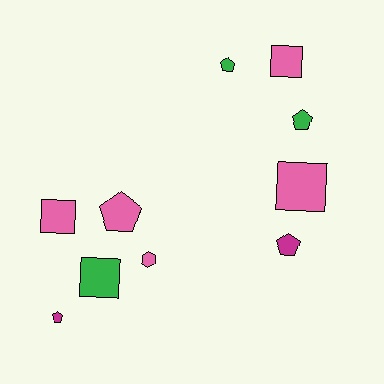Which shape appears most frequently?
Pentagon, with 5 objects.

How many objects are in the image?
There are 10 objects.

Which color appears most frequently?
Pink, with 5 objects.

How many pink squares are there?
There are 3 pink squares.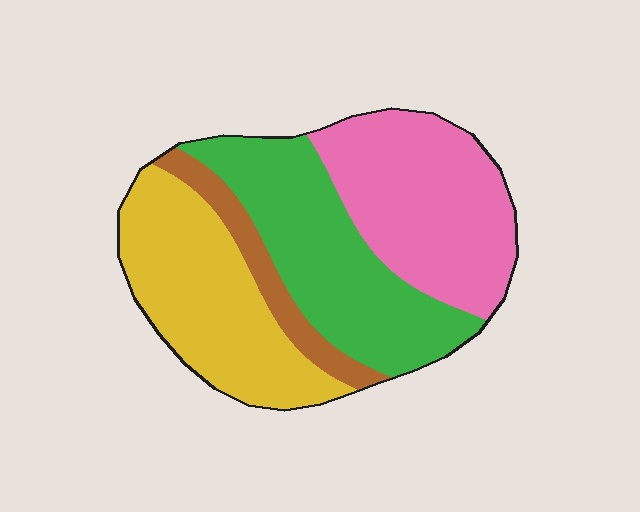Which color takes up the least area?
Brown, at roughly 10%.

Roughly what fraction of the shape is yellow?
Yellow covers 29% of the shape.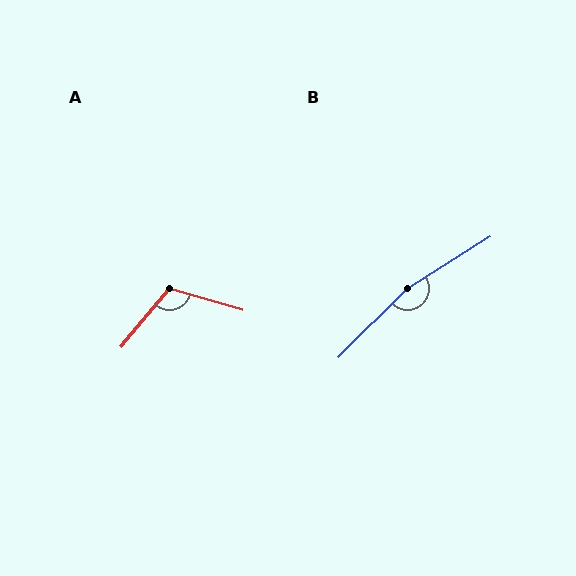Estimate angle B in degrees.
Approximately 167 degrees.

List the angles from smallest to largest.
A (113°), B (167°).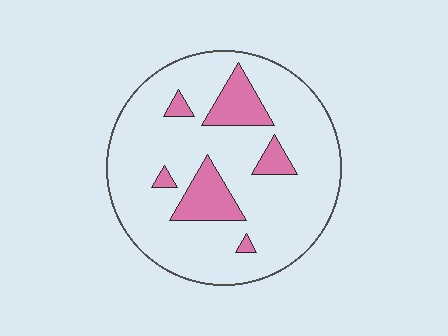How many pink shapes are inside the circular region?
6.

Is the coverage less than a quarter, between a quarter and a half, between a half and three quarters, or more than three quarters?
Less than a quarter.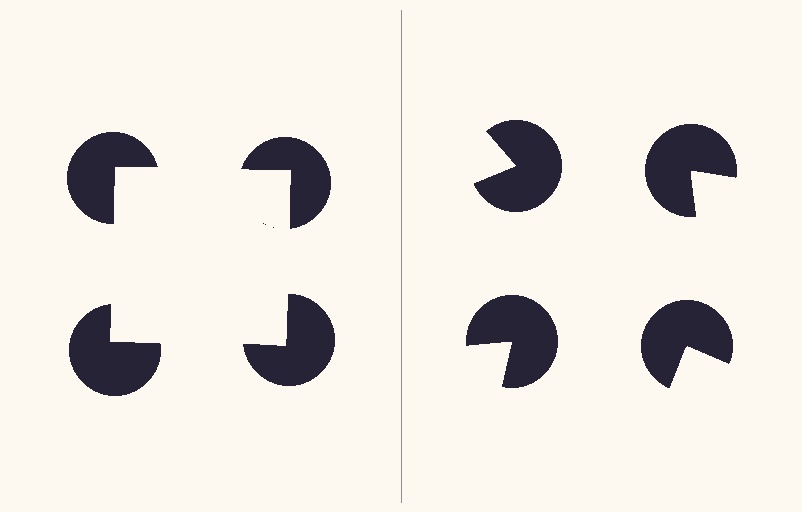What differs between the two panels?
The pac-man discs are positioned identically on both sides; only the wedge orientations differ. On the left they align to a square; on the right they are misaligned.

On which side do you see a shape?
An illusory square appears on the left side. On the right side the wedge cuts are rotated, so no coherent shape forms.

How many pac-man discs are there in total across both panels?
8 — 4 on each side.